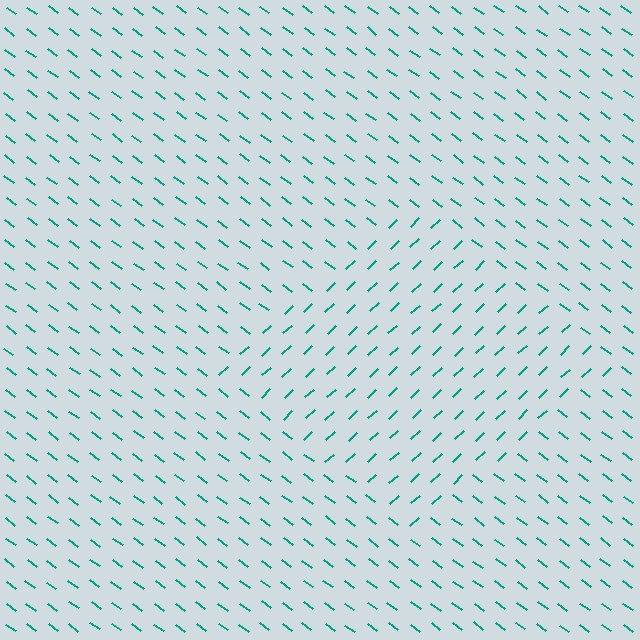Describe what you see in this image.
The image is filled with small teal line segments. A diamond region in the image has lines oriented differently from the surrounding lines, creating a visible texture boundary.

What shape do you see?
I see a diamond.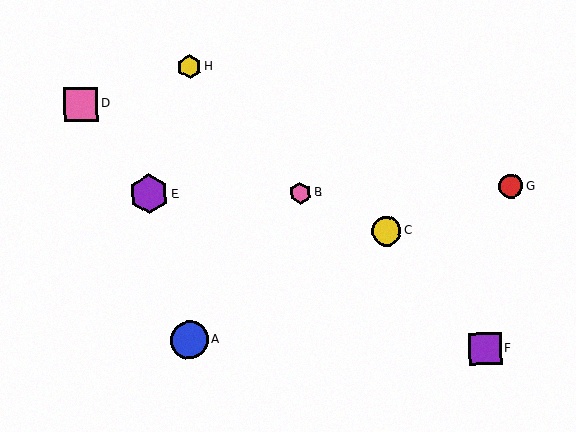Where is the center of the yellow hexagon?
The center of the yellow hexagon is at (189, 66).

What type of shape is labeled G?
Shape G is a red circle.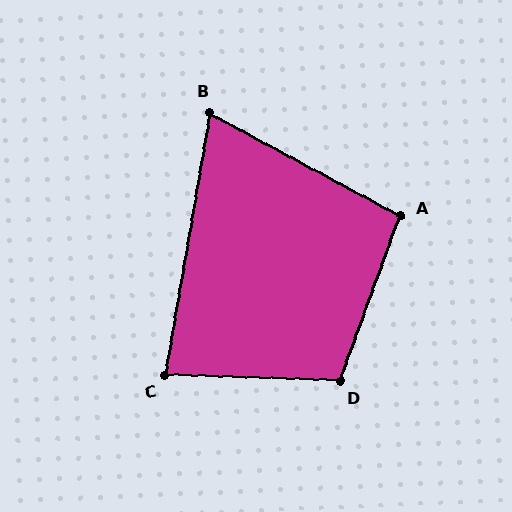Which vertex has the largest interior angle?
D, at approximately 108 degrees.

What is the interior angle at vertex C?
Approximately 82 degrees (acute).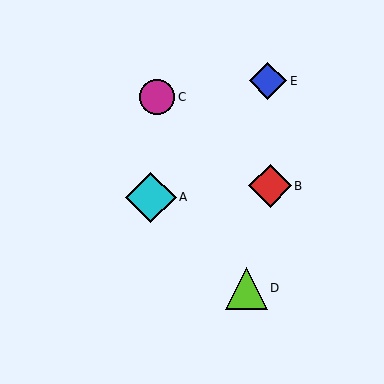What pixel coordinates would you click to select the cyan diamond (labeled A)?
Click at (151, 197) to select the cyan diamond A.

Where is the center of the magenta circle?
The center of the magenta circle is at (157, 97).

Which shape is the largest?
The cyan diamond (labeled A) is the largest.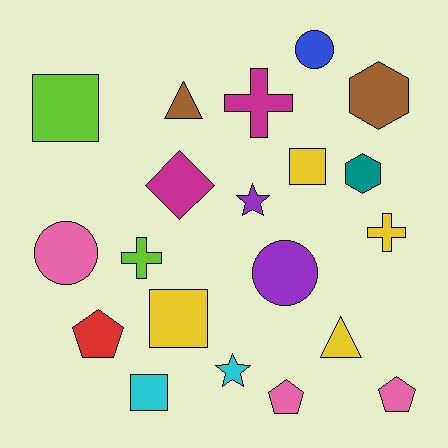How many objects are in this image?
There are 20 objects.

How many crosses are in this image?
There are 3 crosses.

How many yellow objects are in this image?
There are 4 yellow objects.